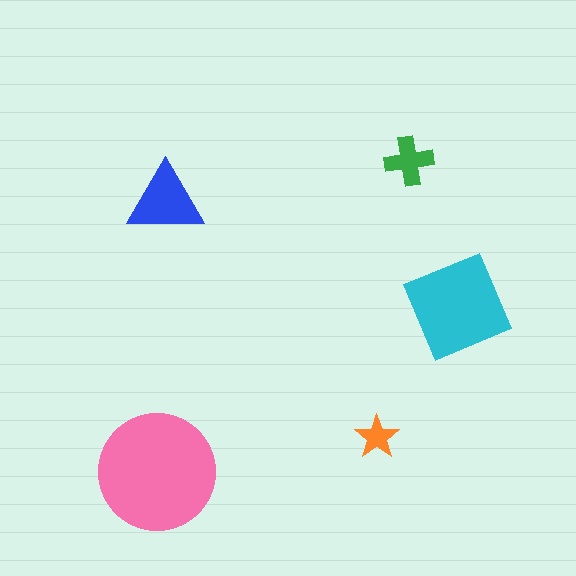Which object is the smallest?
The orange star.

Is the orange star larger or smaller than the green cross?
Smaller.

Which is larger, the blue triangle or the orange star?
The blue triangle.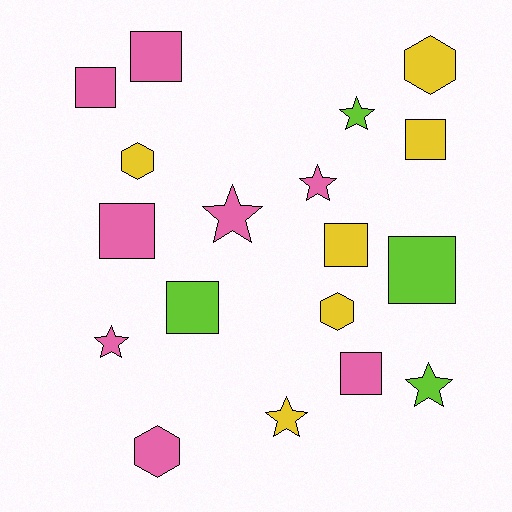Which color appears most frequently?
Pink, with 8 objects.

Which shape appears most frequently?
Square, with 8 objects.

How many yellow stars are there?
There is 1 yellow star.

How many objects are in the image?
There are 18 objects.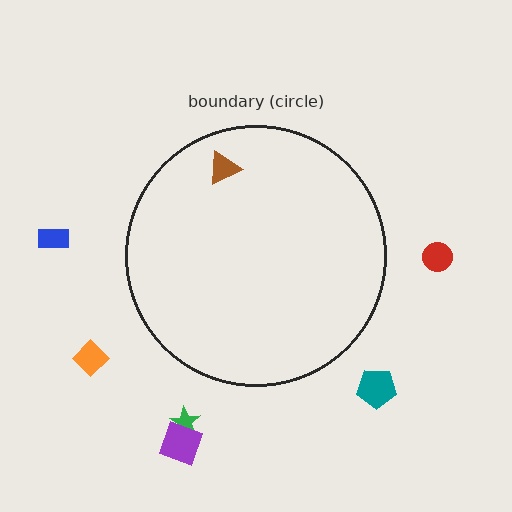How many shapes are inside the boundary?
1 inside, 6 outside.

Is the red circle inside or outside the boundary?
Outside.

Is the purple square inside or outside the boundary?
Outside.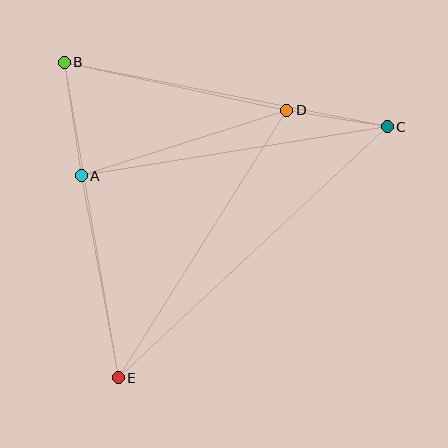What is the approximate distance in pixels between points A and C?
The distance between A and C is approximately 310 pixels.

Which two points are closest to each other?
Points C and D are closest to each other.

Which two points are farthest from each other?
Points C and E are farthest from each other.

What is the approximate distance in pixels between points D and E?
The distance between D and E is approximately 316 pixels.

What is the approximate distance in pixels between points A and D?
The distance between A and D is approximately 215 pixels.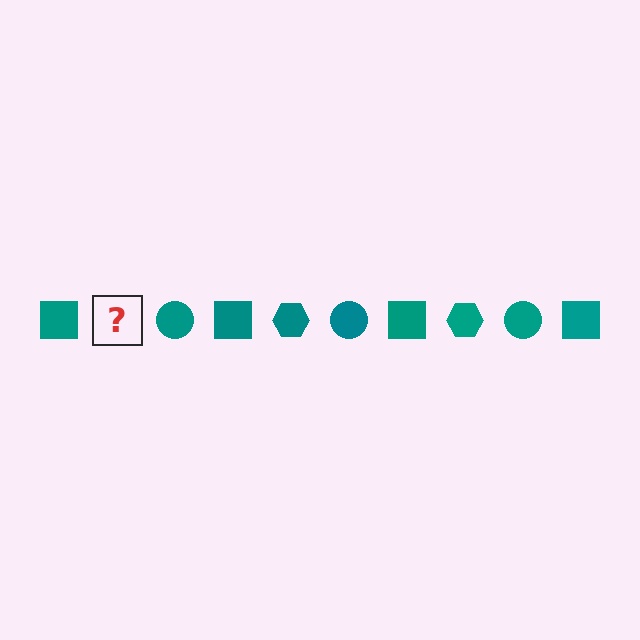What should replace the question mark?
The question mark should be replaced with a teal hexagon.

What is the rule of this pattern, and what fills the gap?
The rule is that the pattern cycles through square, hexagon, circle shapes in teal. The gap should be filled with a teal hexagon.